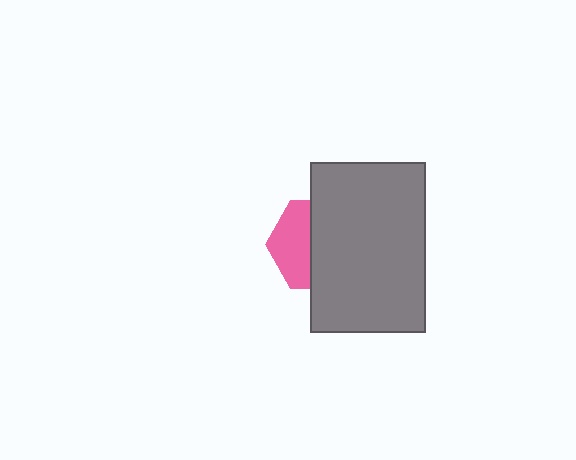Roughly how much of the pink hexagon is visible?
A small part of it is visible (roughly 42%).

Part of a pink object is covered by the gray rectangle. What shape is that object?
It is a hexagon.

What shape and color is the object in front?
The object in front is a gray rectangle.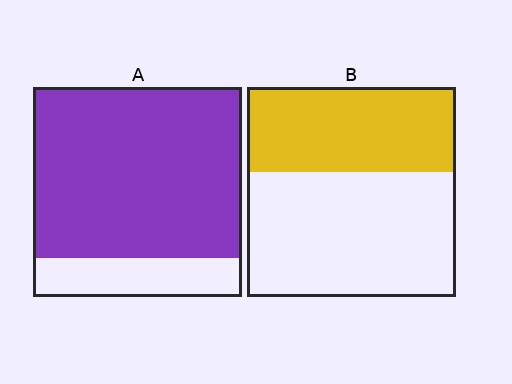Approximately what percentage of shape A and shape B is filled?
A is approximately 80% and B is approximately 40%.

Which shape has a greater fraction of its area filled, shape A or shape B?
Shape A.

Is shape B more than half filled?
No.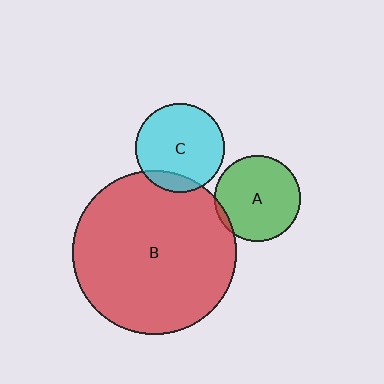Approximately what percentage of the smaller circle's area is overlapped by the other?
Approximately 5%.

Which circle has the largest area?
Circle B (red).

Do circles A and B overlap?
Yes.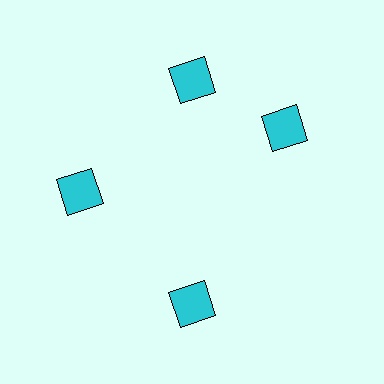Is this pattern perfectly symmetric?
No. The 4 cyan squares are arranged in a ring, but one element near the 3 o'clock position is rotated out of alignment along the ring, breaking the 4-fold rotational symmetry.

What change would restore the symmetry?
The symmetry would be restored by rotating it back into even spacing with its neighbors so that all 4 squares sit at equal angles and equal distance from the center.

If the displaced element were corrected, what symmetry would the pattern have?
It would have 4-fold rotational symmetry — the pattern would map onto itself every 90 degrees.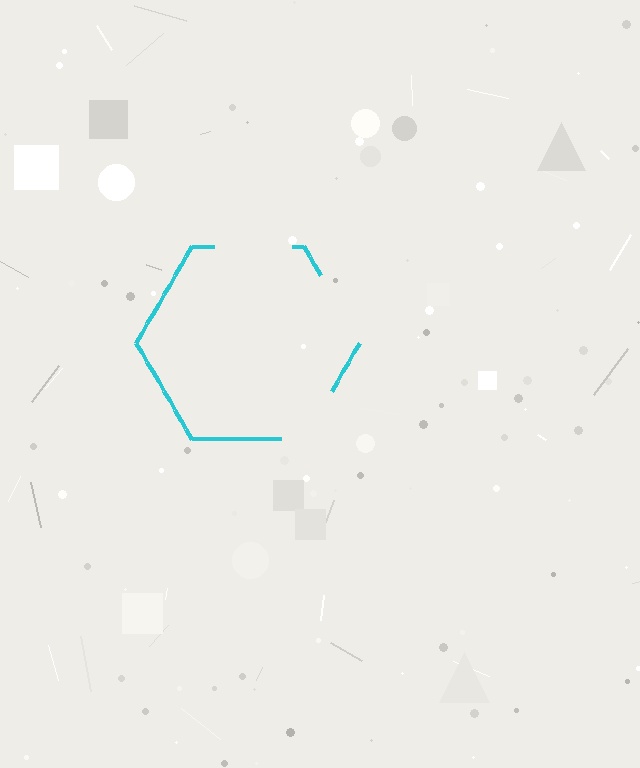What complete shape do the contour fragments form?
The contour fragments form a hexagon.